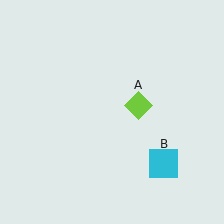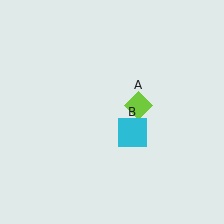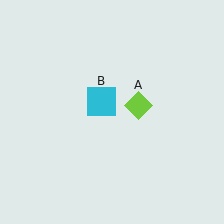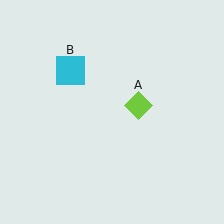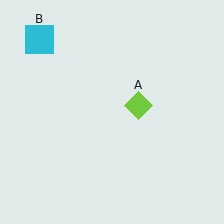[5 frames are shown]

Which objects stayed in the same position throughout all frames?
Lime diamond (object A) remained stationary.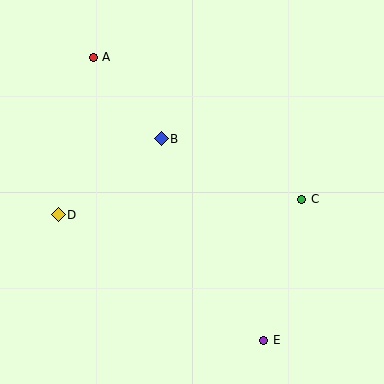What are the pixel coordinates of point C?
Point C is at (302, 199).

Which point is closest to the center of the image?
Point B at (161, 139) is closest to the center.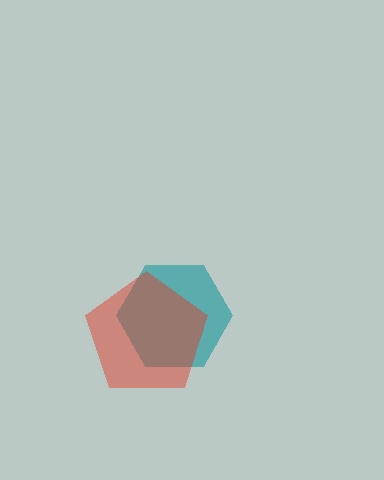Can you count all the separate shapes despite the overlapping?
Yes, there are 2 separate shapes.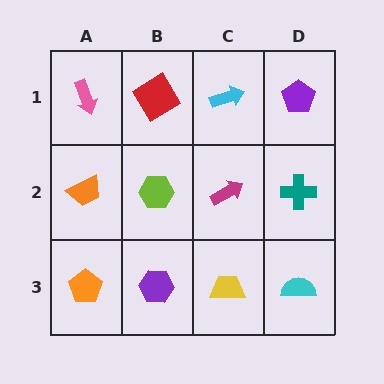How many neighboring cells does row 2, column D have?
3.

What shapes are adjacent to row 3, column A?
An orange trapezoid (row 2, column A), a purple hexagon (row 3, column B).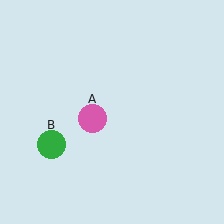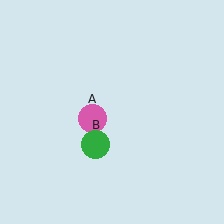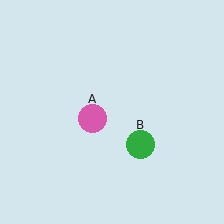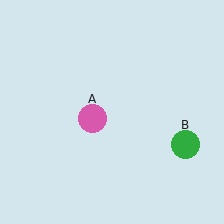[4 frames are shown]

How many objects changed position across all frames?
1 object changed position: green circle (object B).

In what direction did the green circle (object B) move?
The green circle (object B) moved right.